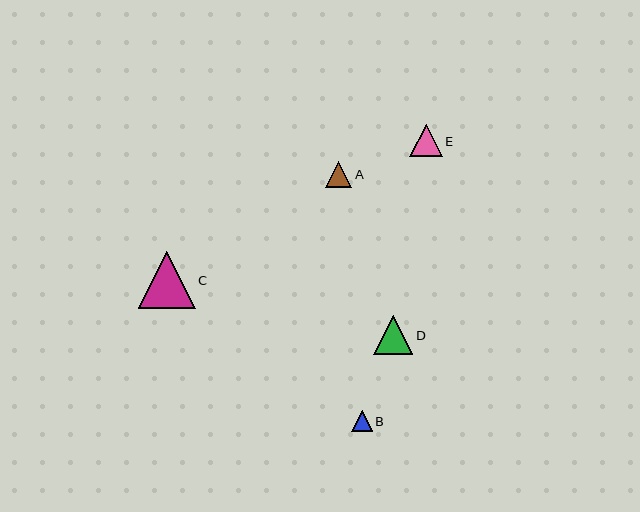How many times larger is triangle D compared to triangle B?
Triangle D is approximately 1.9 times the size of triangle B.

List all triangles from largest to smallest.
From largest to smallest: C, D, E, A, B.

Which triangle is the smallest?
Triangle B is the smallest with a size of approximately 21 pixels.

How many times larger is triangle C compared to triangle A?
Triangle C is approximately 2.2 times the size of triangle A.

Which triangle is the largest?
Triangle C is the largest with a size of approximately 57 pixels.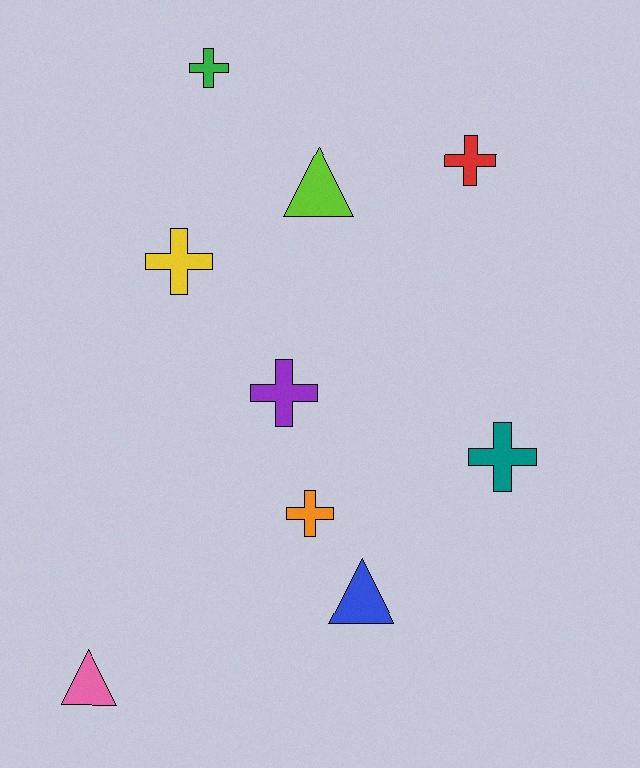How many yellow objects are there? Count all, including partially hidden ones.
There is 1 yellow object.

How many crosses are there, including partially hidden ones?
There are 6 crosses.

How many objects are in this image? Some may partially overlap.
There are 9 objects.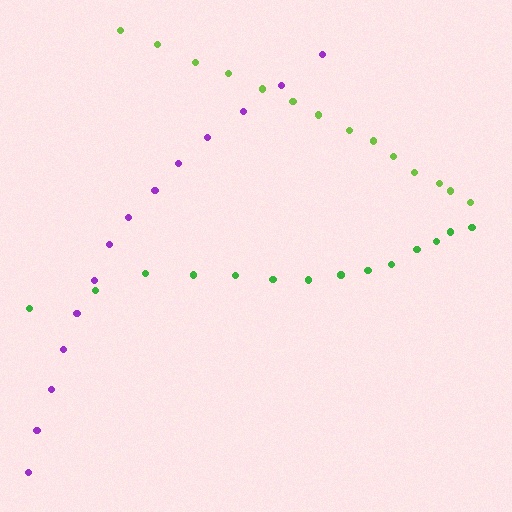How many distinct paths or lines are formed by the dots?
There are 3 distinct paths.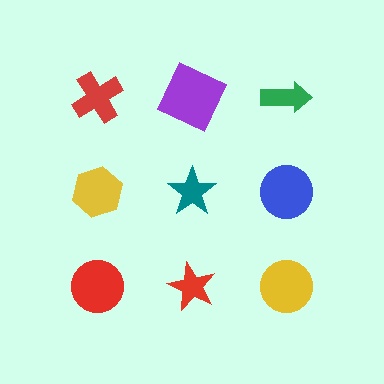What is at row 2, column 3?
A blue circle.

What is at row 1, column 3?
A green arrow.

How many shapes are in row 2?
3 shapes.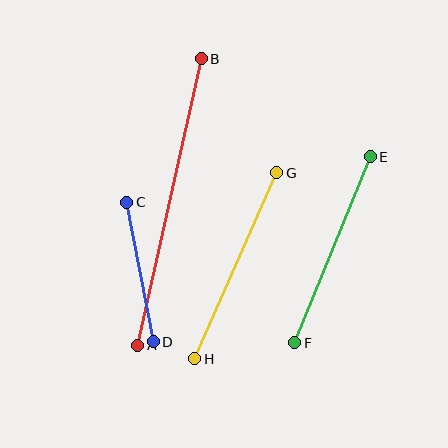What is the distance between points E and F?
The distance is approximately 201 pixels.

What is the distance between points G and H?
The distance is approximately 204 pixels.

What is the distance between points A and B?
The distance is approximately 294 pixels.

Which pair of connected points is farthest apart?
Points A and B are farthest apart.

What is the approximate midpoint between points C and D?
The midpoint is at approximately (140, 272) pixels.